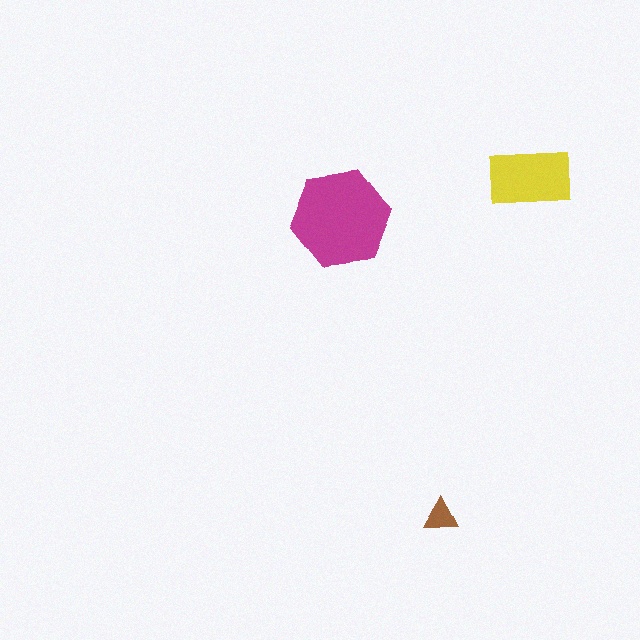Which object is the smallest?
The brown triangle.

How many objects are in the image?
There are 3 objects in the image.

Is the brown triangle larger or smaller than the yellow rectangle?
Smaller.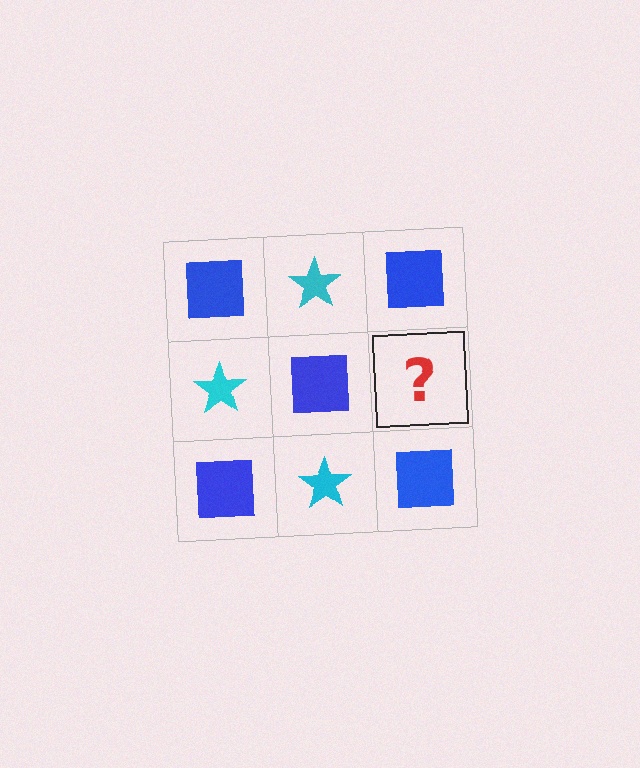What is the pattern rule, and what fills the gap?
The rule is that it alternates blue square and cyan star in a checkerboard pattern. The gap should be filled with a cyan star.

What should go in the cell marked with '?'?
The missing cell should contain a cyan star.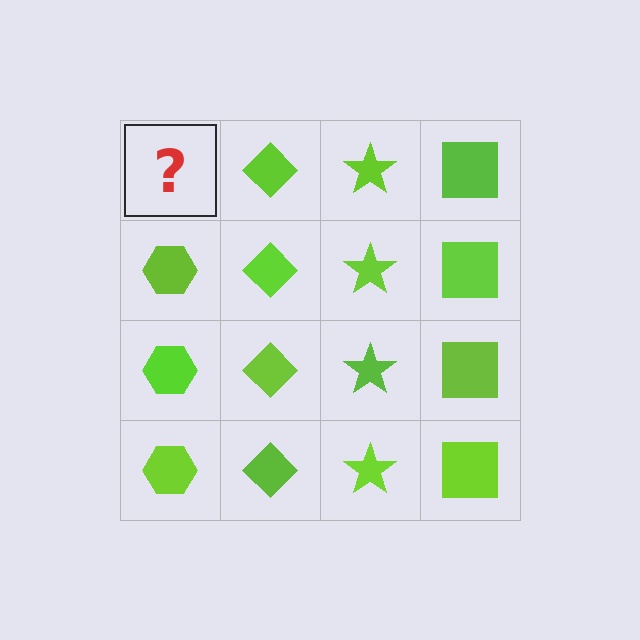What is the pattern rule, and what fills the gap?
The rule is that each column has a consistent shape. The gap should be filled with a lime hexagon.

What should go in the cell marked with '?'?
The missing cell should contain a lime hexagon.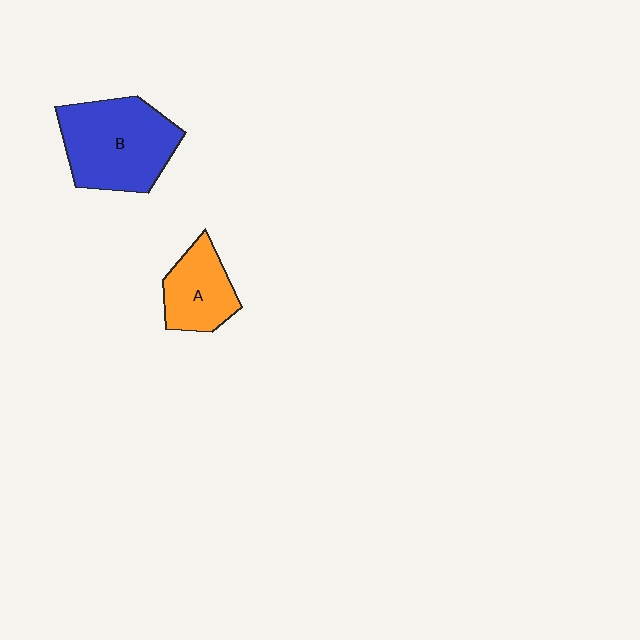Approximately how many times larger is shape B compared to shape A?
Approximately 1.8 times.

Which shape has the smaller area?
Shape A (orange).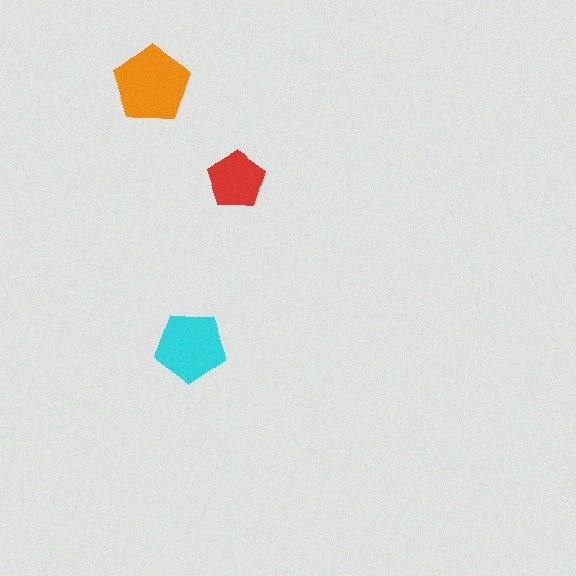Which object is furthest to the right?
The red pentagon is rightmost.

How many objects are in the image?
There are 3 objects in the image.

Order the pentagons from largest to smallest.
the orange one, the cyan one, the red one.